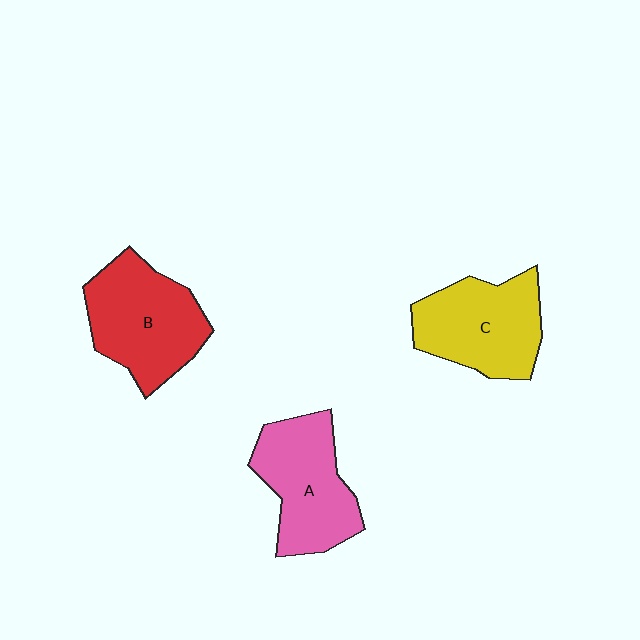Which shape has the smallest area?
Shape A (pink).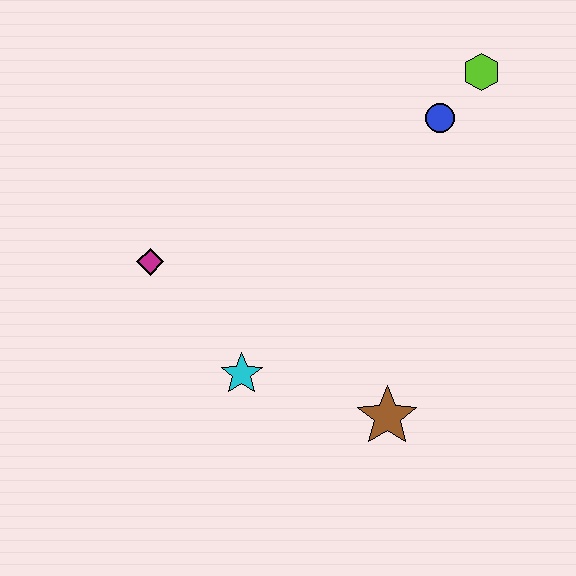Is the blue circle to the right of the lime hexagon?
No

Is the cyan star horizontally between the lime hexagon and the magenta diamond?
Yes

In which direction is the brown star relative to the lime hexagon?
The brown star is below the lime hexagon.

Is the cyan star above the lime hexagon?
No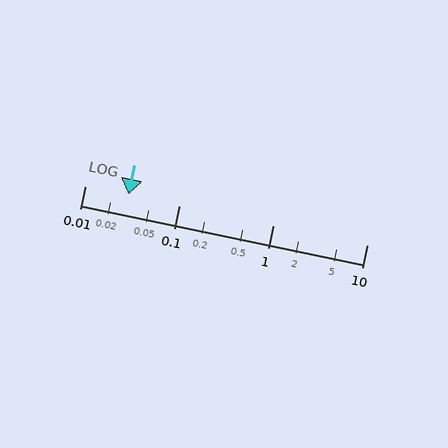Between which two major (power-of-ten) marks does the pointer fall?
The pointer is between 0.01 and 0.1.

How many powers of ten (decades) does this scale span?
The scale spans 3 decades, from 0.01 to 10.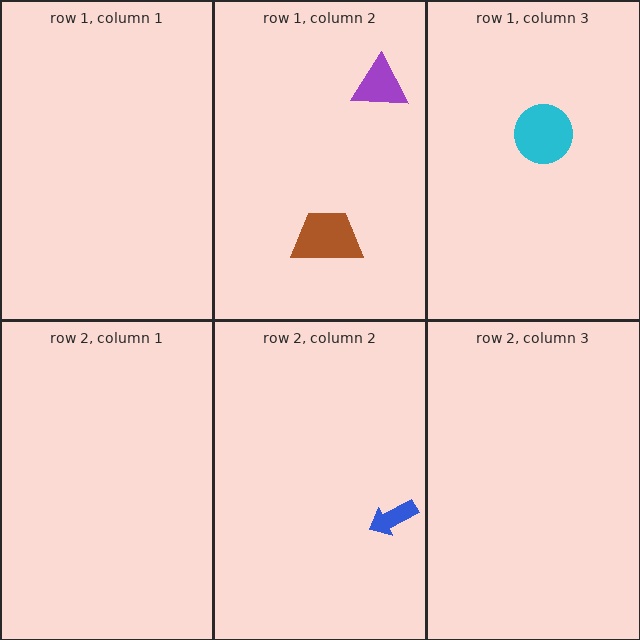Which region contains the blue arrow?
The row 2, column 2 region.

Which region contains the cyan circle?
The row 1, column 3 region.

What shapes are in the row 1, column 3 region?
The cyan circle.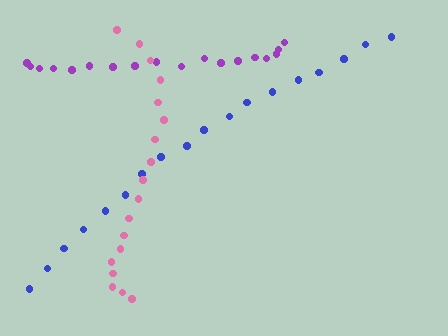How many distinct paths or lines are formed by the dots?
There are 3 distinct paths.